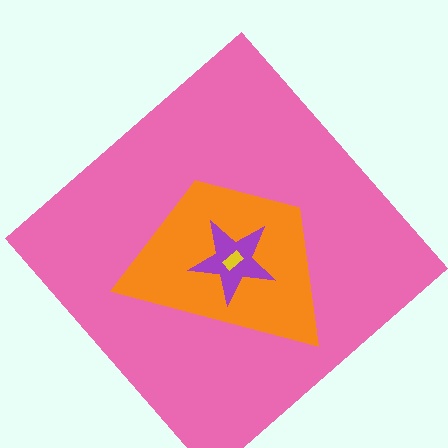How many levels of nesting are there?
4.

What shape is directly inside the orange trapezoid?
The purple star.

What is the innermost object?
The yellow rectangle.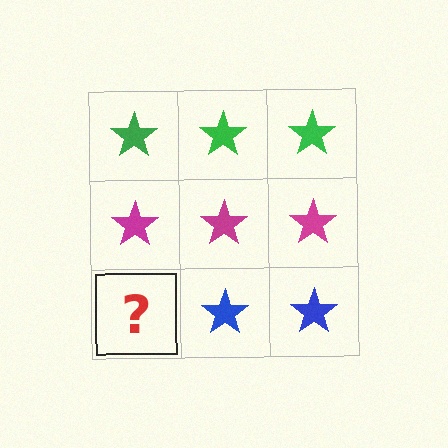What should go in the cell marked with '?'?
The missing cell should contain a blue star.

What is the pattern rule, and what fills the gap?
The rule is that each row has a consistent color. The gap should be filled with a blue star.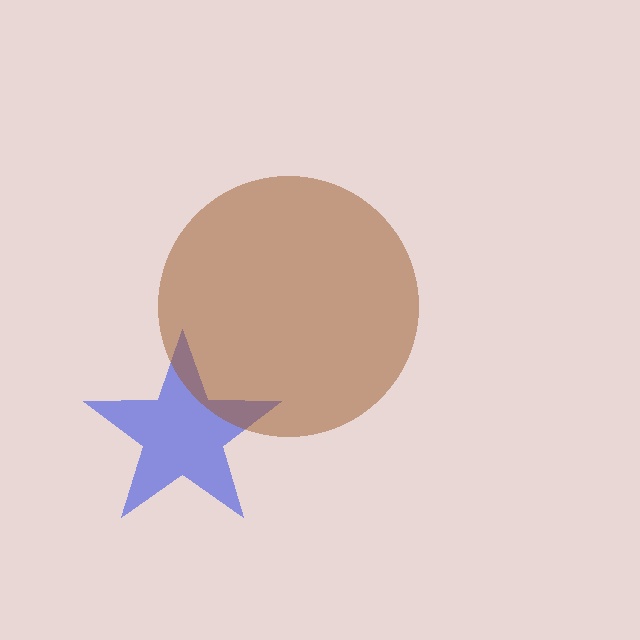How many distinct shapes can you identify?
There are 2 distinct shapes: a blue star, a brown circle.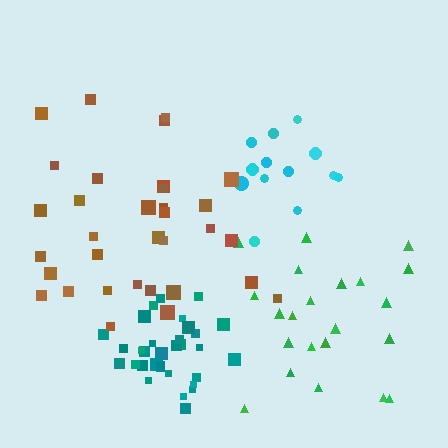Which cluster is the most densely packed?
Teal.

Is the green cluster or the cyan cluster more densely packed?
Cyan.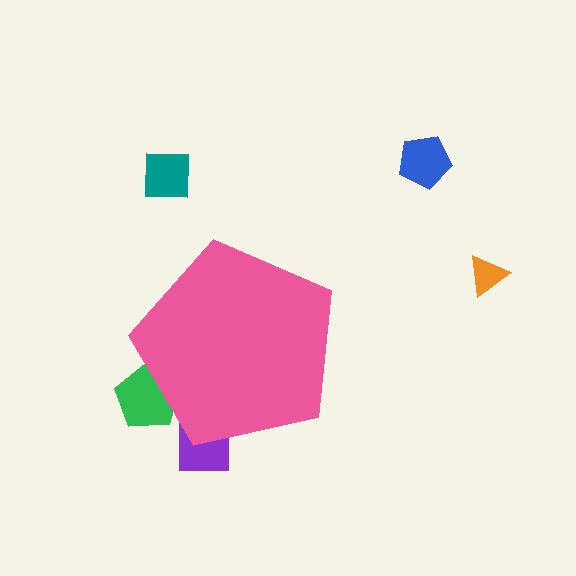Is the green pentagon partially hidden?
Yes, the green pentagon is partially hidden behind the pink pentagon.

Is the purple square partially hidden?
Yes, the purple square is partially hidden behind the pink pentagon.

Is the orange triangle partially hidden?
No, the orange triangle is fully visible.